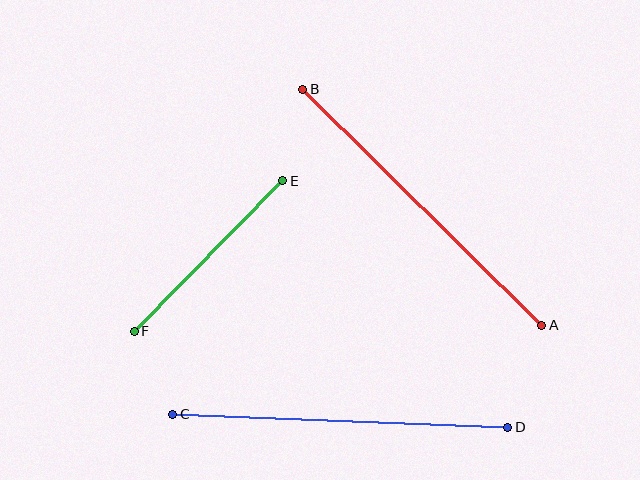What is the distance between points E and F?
The distance is approximately 212 pixels.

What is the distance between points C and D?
The distance is approximately 335 pixels.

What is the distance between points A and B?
The distance is approximately 336 pixels.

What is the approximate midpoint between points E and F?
The midpoint is at approximately (208, 256) pixels.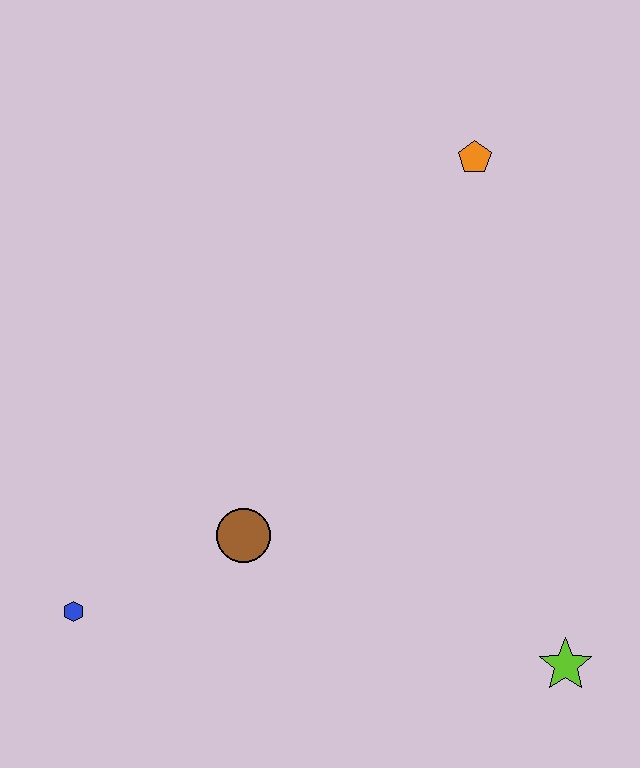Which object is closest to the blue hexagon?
The brown circle is closest to the blue hexagon.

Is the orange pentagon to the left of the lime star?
Yes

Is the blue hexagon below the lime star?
No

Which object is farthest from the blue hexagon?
The orange pentagon is farthest from the blue hexagon.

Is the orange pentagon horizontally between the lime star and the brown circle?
Yes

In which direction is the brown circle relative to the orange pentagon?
The brown circle is below the orange pentagon.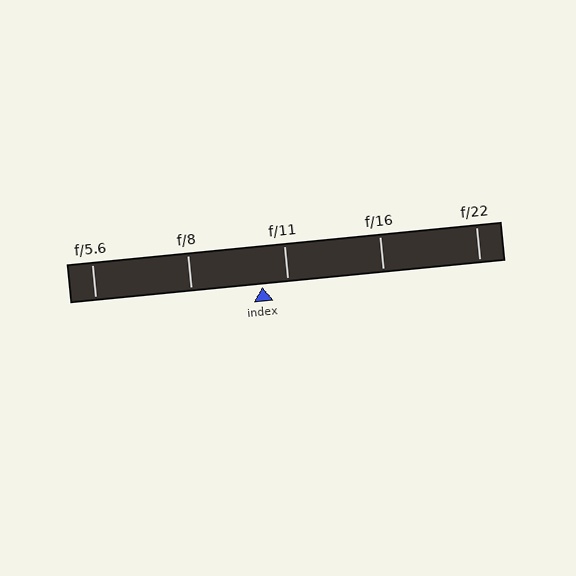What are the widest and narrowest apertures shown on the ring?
The widest aperture shown is f/5.6 and the narrowest is f/22.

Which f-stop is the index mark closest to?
The index mark is closest to f/11.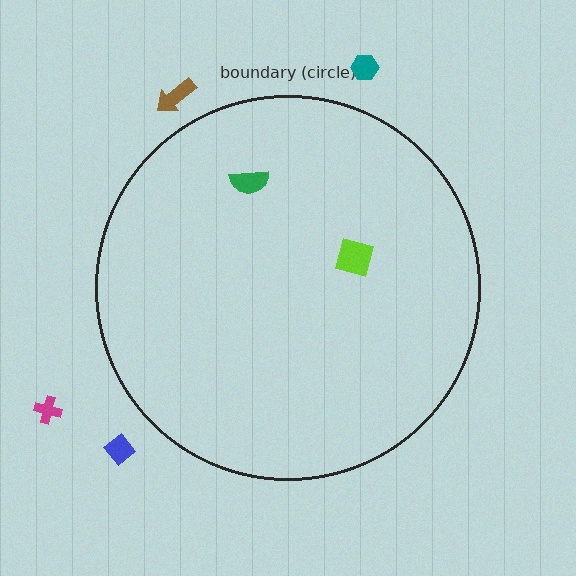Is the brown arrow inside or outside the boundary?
Outside.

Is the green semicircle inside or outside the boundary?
Inside.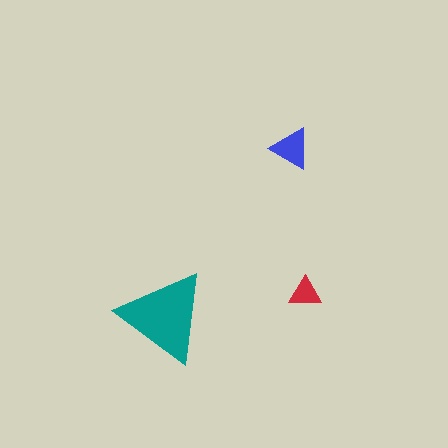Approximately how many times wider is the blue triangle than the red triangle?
About 1.5 times wider.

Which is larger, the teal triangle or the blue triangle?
The teal one.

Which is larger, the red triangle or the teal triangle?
The teal one.